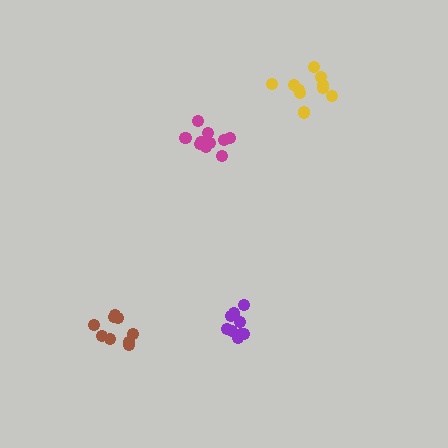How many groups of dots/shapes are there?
There are 4 groups.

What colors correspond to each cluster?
The clusters are colored: brown, magenta, yellow, purple.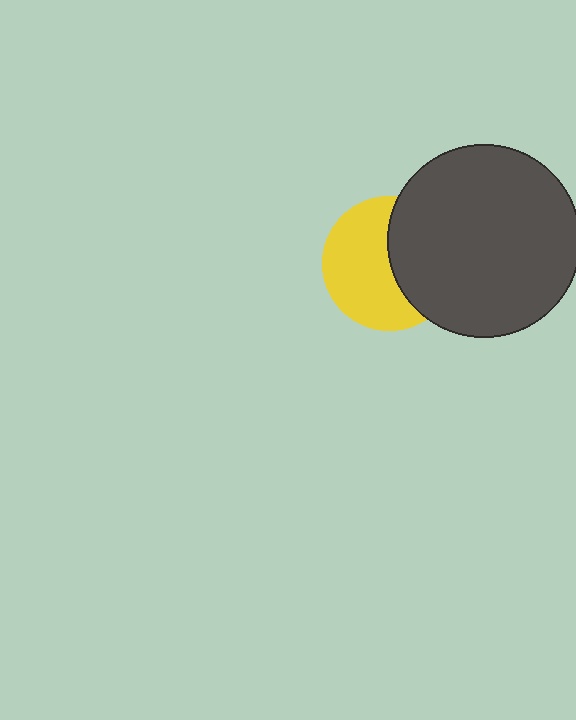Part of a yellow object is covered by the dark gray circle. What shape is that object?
It is a circle.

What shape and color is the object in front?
The object in front is a dark gray circle.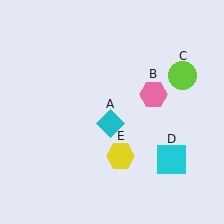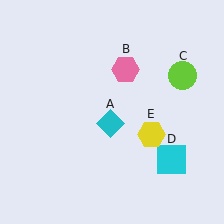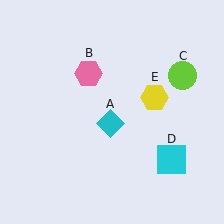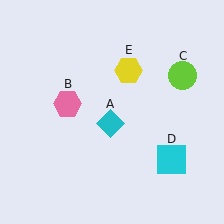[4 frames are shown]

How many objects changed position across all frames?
2 objects changed position: pink hexagon (object B), yellow hexagon (object E).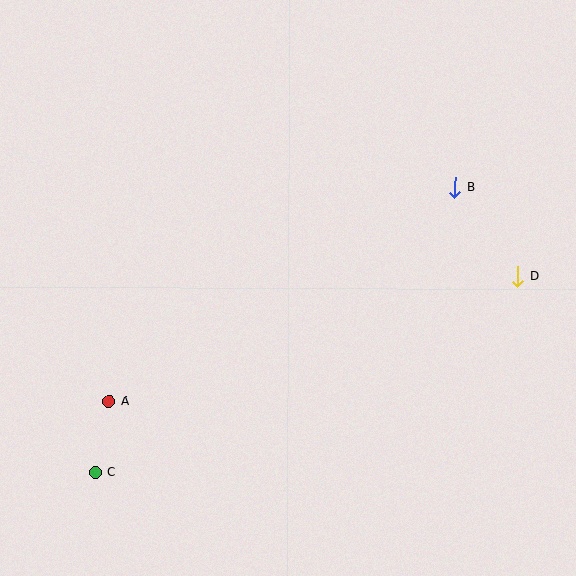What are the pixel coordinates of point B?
Point B is at (455, 187).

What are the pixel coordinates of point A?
Point A is at (109, 402).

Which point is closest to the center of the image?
Point B at (455, 187) is closest to the center.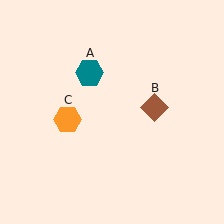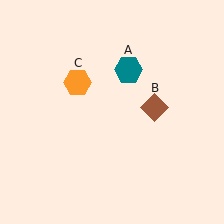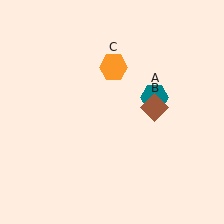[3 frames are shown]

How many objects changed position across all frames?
2 objects changed position: teal hexagon (object A), orange hexagon (object C).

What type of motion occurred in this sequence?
The teal hexagon (object A), orange hexagon (object C) rotated clockwise around the center of the scene.